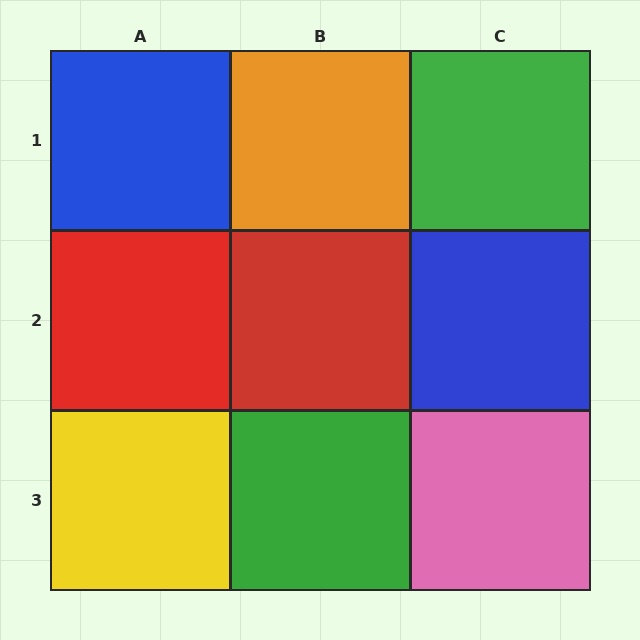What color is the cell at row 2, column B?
Red.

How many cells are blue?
2 cells are blue.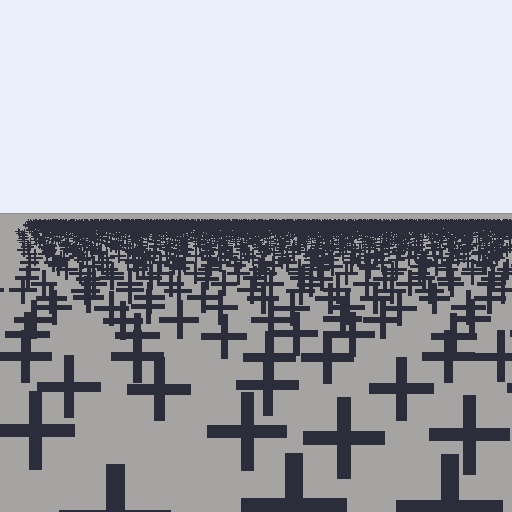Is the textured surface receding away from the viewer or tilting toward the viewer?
The surface is receding away from the viewer. Texture elements get smaller and denser toward the top.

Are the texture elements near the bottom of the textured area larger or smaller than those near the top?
Larger. Near the bottom, elements are closer to the viewer and appear at a bigger on-screen size.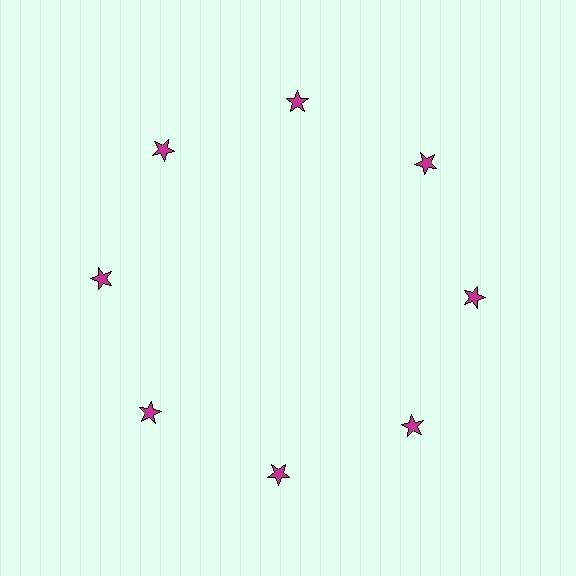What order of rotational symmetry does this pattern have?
This pattern has 8-fold rotational symmetry.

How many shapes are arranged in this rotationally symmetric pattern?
There are 8 shapes, arranged in 8 groups of 1.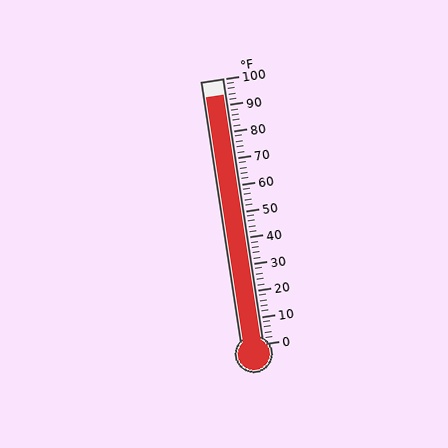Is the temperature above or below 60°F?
The temperature is above 60°F.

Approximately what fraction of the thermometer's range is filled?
The thermometer is filled to approximately 95% of its range.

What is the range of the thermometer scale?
The thermometer scale ranges from 0°F to 100°F.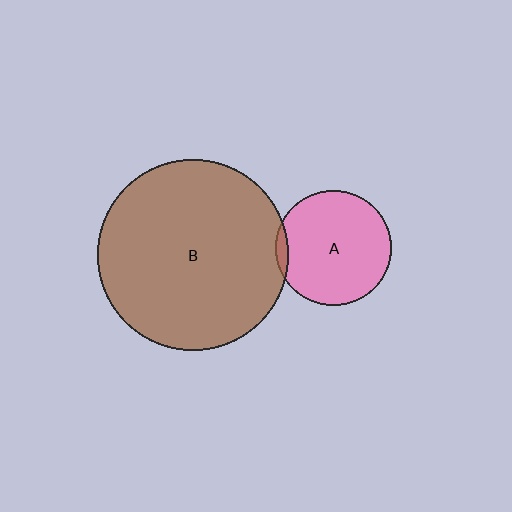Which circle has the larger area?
Circle B (brown).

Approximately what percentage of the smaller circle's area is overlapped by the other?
Approximately 5%.